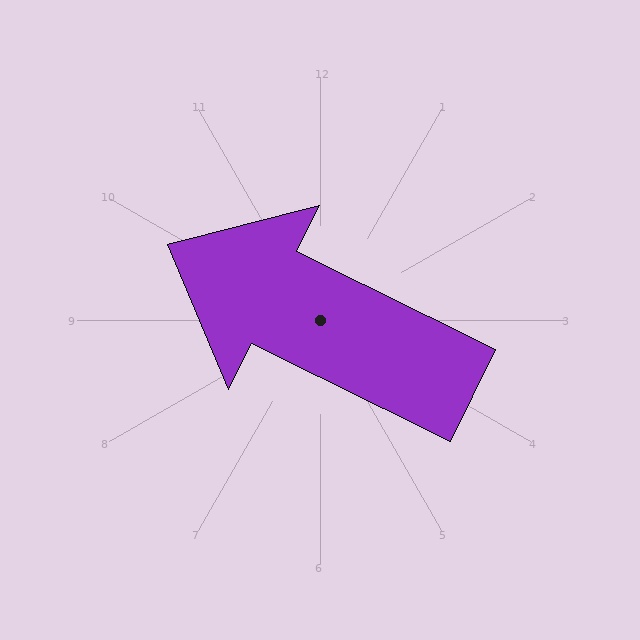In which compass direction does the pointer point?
Northwest.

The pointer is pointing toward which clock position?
Roughly 10 o'clock.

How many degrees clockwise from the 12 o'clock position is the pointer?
Approximately 296 degrees.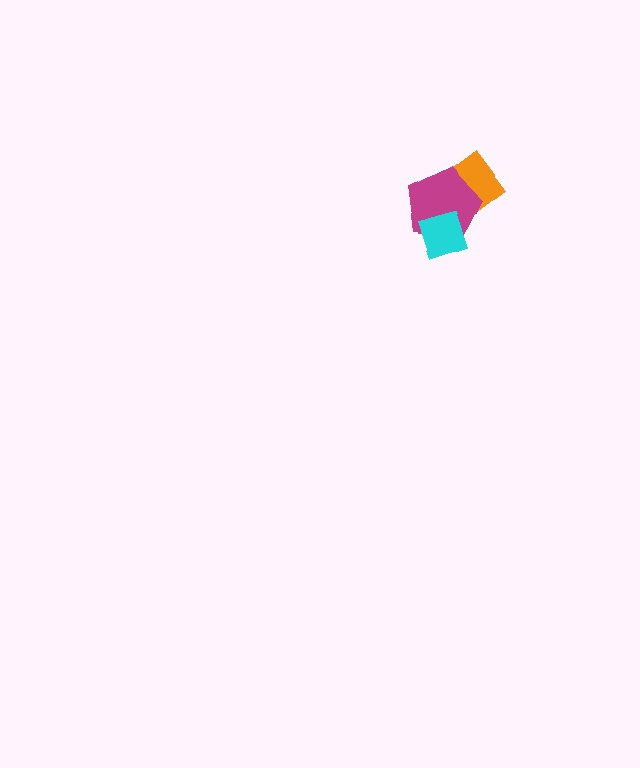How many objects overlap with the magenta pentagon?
2 objects overlap with the magenta pentagon.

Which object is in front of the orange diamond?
The magenta pentagon is in front of the orange diamond.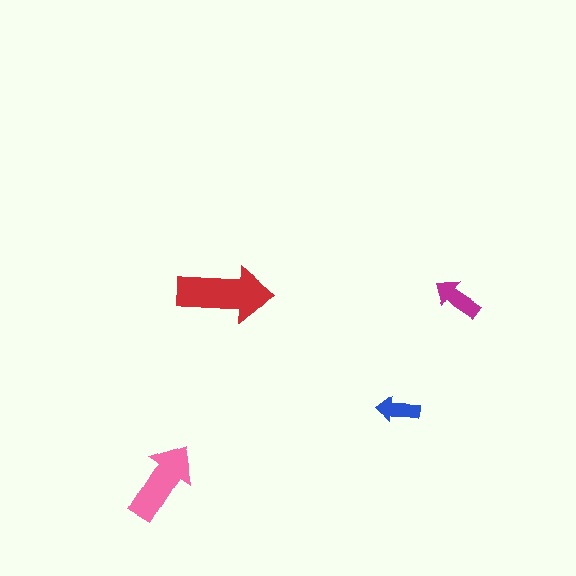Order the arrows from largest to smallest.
the red one, the pink one, the magenta one, the blue one.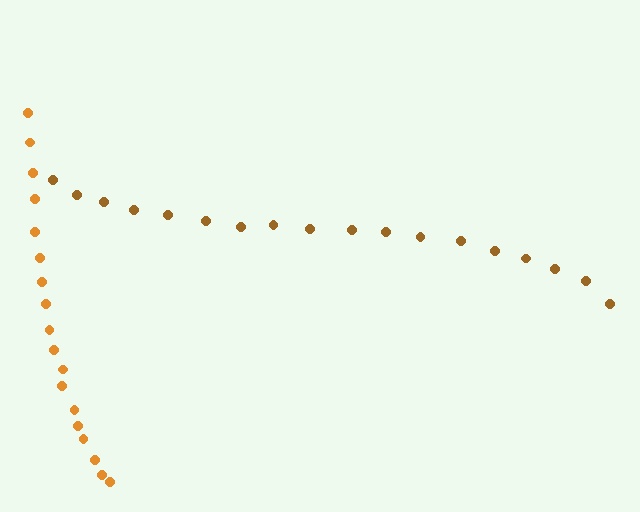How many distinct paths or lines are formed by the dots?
There are 2 distinct paths.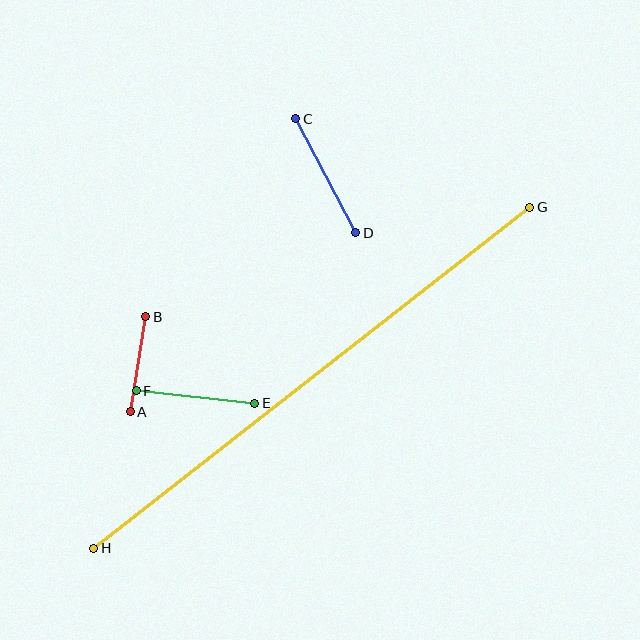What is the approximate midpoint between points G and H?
The midpoint is at approximately (312, 378) pixels.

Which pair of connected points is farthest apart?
Points G and H are farthest apart.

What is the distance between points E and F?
The distance is approximately 119 pixels.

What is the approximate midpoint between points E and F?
The midpoint is at approximately (195, 397) pixels.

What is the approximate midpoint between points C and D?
The midpoint is at approximately (326, 176) pixels.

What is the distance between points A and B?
The distance is approximately 96 pixels.